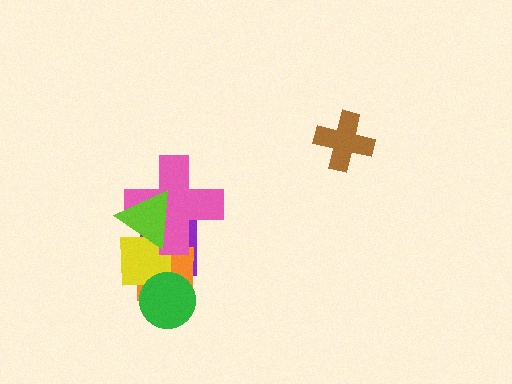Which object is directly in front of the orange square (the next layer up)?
The yellow square is directly in front of the orange square.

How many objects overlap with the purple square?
4 objects overlap with the purple square.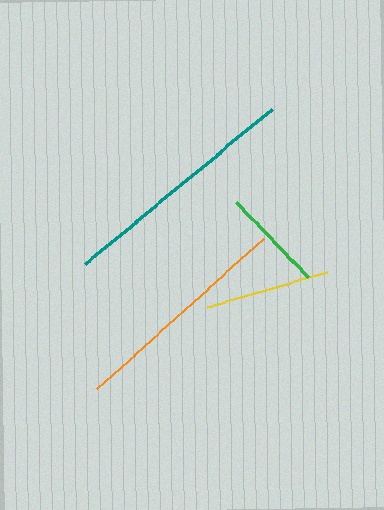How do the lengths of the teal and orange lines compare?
The teal and orange lines are approximately the same length.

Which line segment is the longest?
The teal line is the longest at approximately 243 pixels.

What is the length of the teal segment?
The teal segment is approximately 243 pixels long.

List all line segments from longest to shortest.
From longest to shortest: teal, orange, yellow, green.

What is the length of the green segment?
The green segment is approximately 104 pixels long.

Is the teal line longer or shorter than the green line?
The teal line is longer than the green line.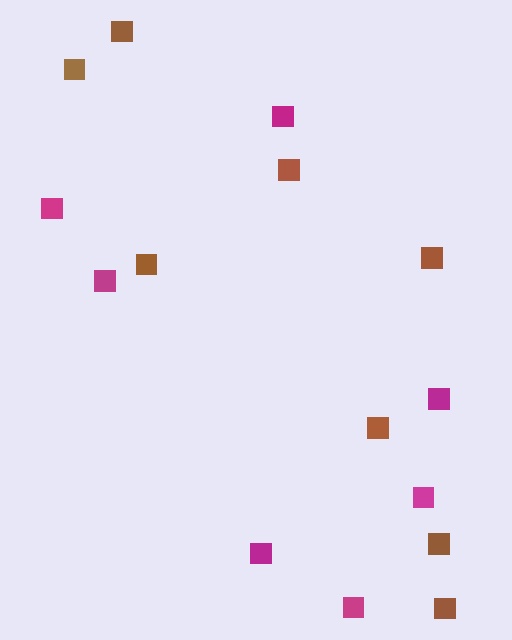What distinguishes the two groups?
There are 2 groups: one group of magenta squares (7) and one group of brown squares (8).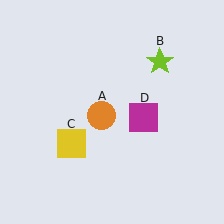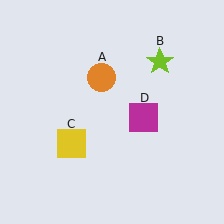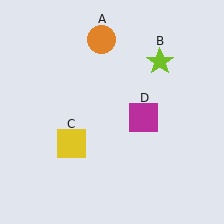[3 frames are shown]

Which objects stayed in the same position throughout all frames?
Lime star (object B) and yellow square (object C) and magenta square (object D) remained stationary.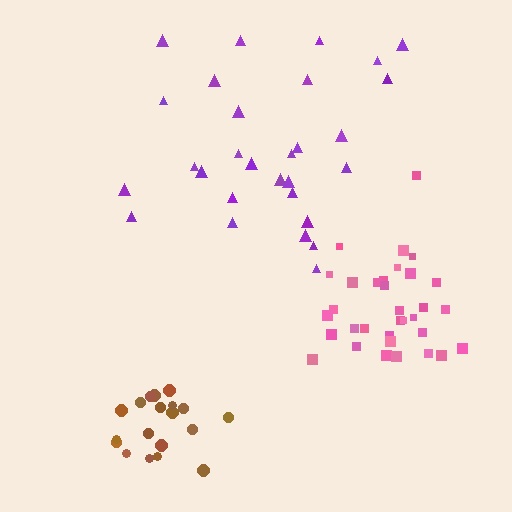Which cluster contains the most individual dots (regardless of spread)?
Pink (33).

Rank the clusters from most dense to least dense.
pink, brown, purple.